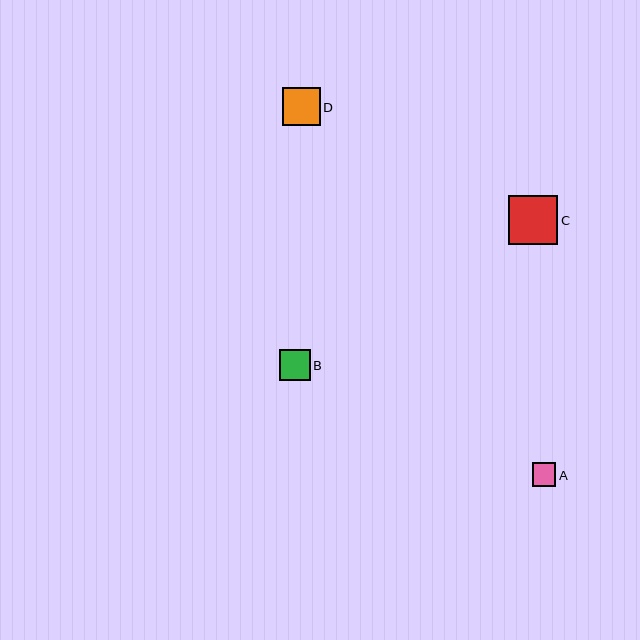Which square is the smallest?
Square A is the smallest with a size of approximately 24 pixels.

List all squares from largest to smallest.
From largest to smallest: C, D, B, A.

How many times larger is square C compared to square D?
Square C is approximately 1.3 times the size of square D.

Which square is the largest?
Square C is the largest with a size of approximately 49 pixels.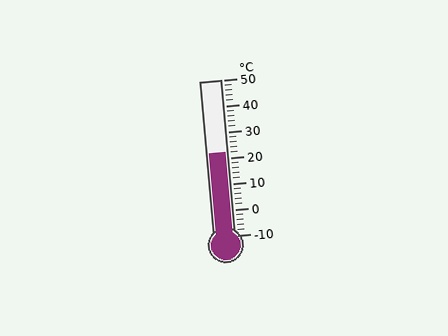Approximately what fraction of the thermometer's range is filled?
The thermometer is filled to approximately 55% of its range.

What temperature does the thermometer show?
The thermometer shows approximately 22°C.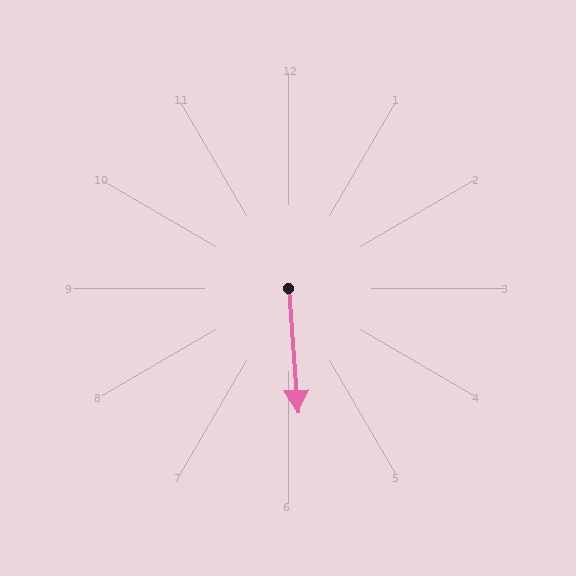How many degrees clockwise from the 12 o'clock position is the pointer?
Approximately 176 degrees.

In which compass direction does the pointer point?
South.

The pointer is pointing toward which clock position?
Roughly 6 o'clock.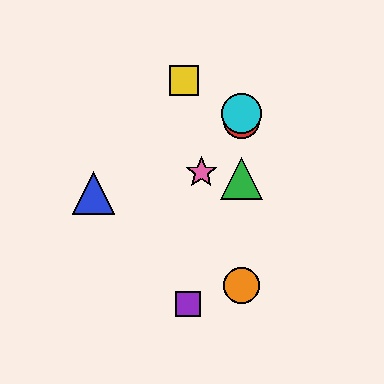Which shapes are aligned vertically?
The red circle, the green triangle, the orange circle, the cyan circle are aligned vertically.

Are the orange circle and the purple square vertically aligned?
No, the orange circle is at x≈242 and the purple square is at x≈188.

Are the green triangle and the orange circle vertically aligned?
Yes, both are at x≈242.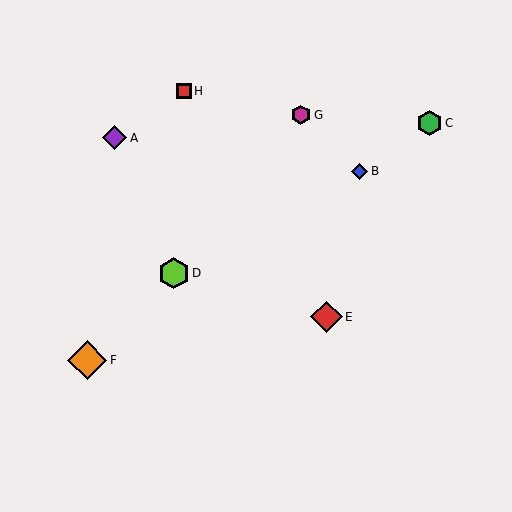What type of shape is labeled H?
Shape H is a red square.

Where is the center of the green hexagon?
The center of the green hexagon is at (430, 123).